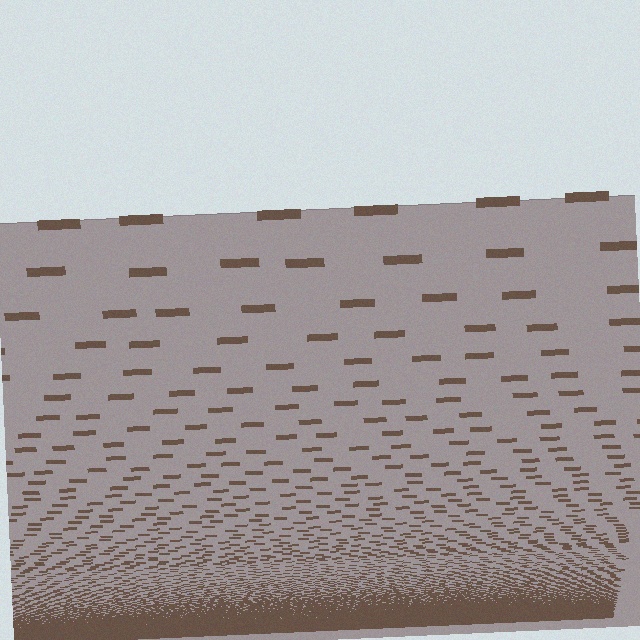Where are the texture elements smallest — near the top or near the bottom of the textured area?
Near the bottom.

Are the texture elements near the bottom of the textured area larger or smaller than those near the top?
Smaller. The gradient is inverted — elements near the bottom are smaller and denser.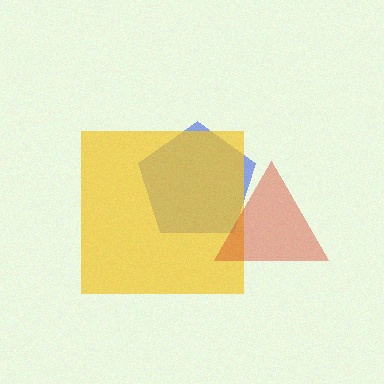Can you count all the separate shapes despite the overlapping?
Yes, there are 3 separate shapes.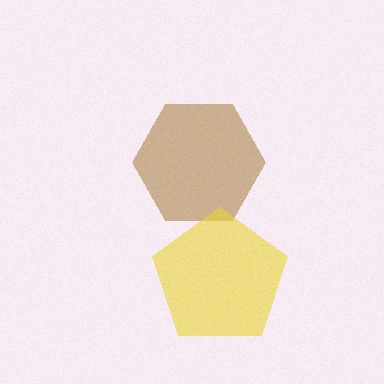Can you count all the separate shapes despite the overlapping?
Yes, there are 2 separate shapes.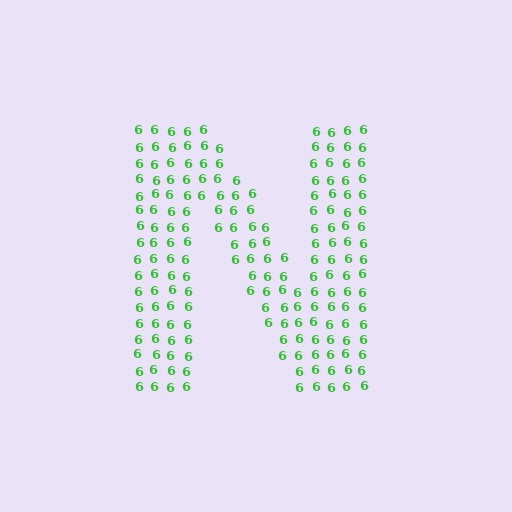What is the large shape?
The large shape is the letter N.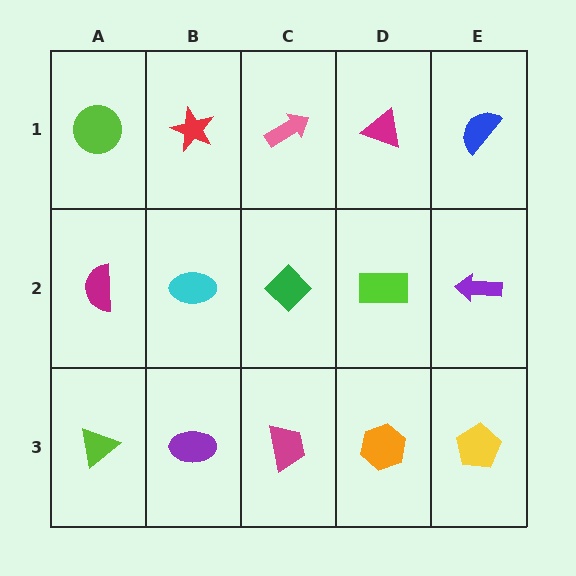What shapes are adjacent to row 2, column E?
A blue semicircle (row 1, column E), a yellow pentagon (row 3, column E), a lime rectangle (row 2, column D).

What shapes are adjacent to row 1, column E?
A purple arrow (row 2, column E), a magenta triangle (row 1, column D).